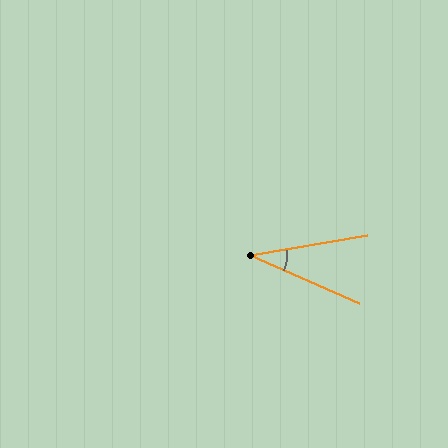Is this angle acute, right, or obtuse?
It is acute.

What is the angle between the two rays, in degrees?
Approximately 34 degrees.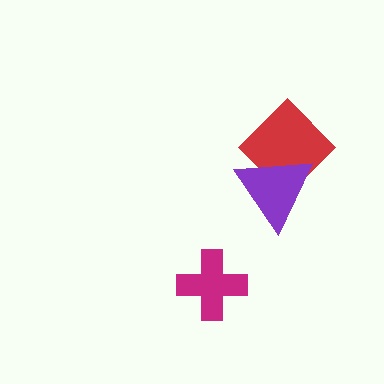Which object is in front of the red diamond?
The purple triangle is in front of the red diamond.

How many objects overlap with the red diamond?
1 object overlaps with the red diamond.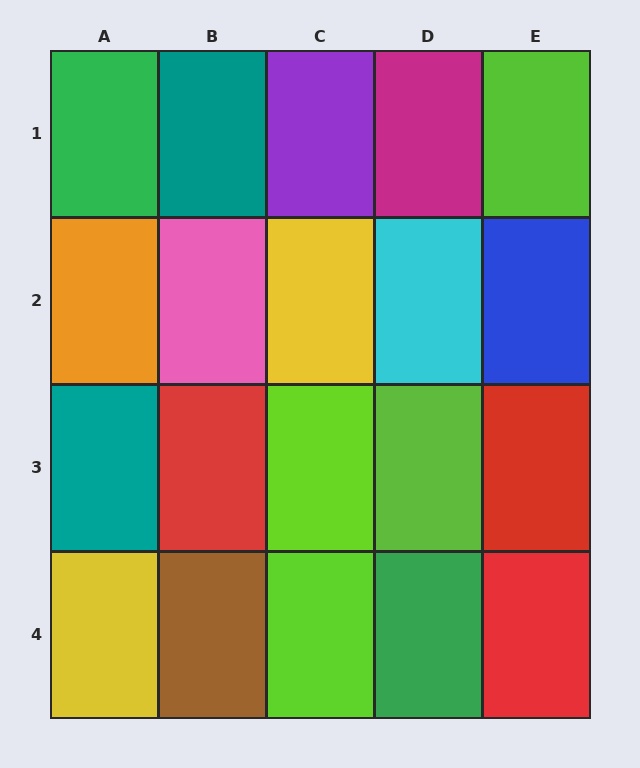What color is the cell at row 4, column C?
Lime.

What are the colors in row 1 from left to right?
Green, teal, purple, magenta, lime.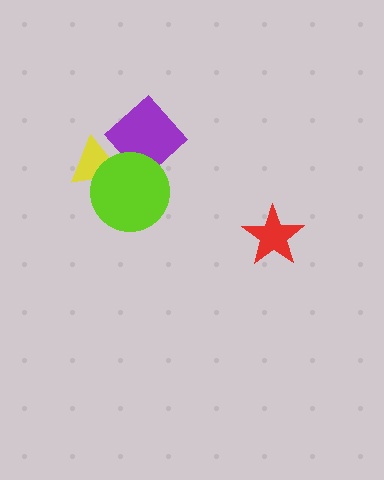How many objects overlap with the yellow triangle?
1 object overlaps with the yellow triangle.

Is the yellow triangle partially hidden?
Yes, it is partially covered by another shape.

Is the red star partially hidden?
No, no other shape covers it.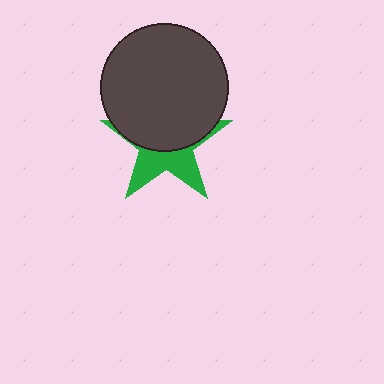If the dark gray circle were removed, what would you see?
You would see the complete green star.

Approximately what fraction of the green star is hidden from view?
Roughly 57% of the green star is hidden behind the dark gray circle.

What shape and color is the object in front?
The object in front is a dark gray circle.